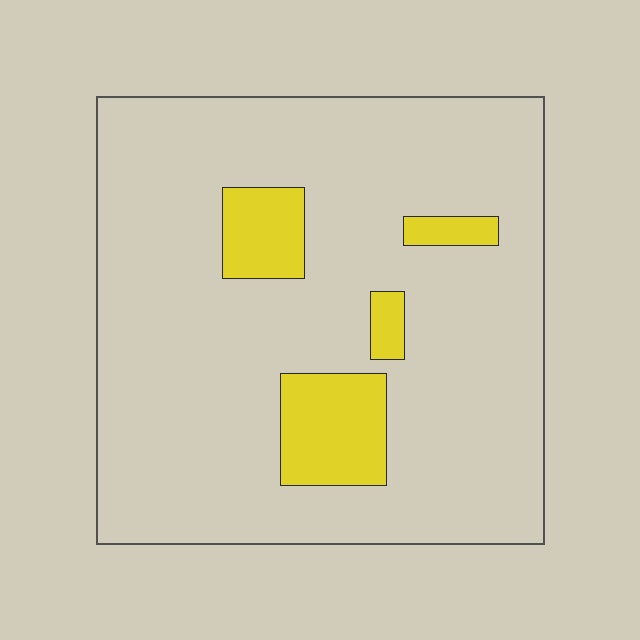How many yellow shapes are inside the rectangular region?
4.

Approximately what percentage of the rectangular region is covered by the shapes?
Approximately 10%.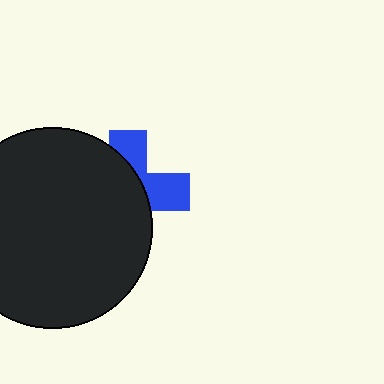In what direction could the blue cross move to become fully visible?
The blue cross could move right. That would shift it out from behind the black circle entirely.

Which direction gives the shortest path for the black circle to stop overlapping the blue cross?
Moving left gives the shortest separation.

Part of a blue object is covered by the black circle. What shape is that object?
It is a cross.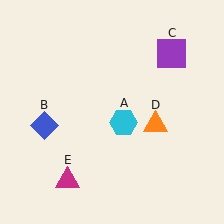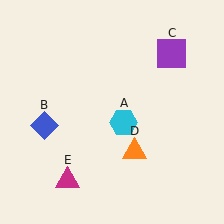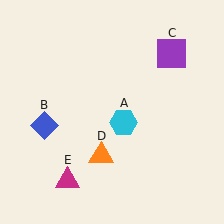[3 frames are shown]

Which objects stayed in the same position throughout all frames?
Cyan hexagon (object A) and blue diamond (object B) and purple square (object C) and magenta triangle (object E) remained stationary.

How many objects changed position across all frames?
1 object changed position: orange triangle (object D).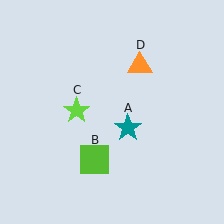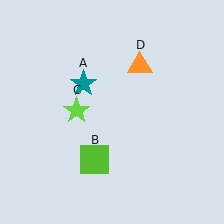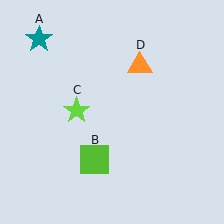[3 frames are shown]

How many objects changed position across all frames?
1 object changed position: teal star (object A).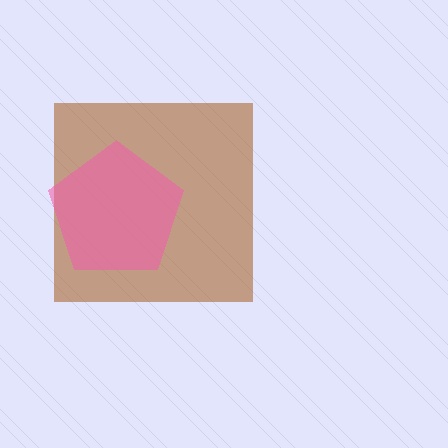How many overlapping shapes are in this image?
There are 2 overlapping shapes in the image.